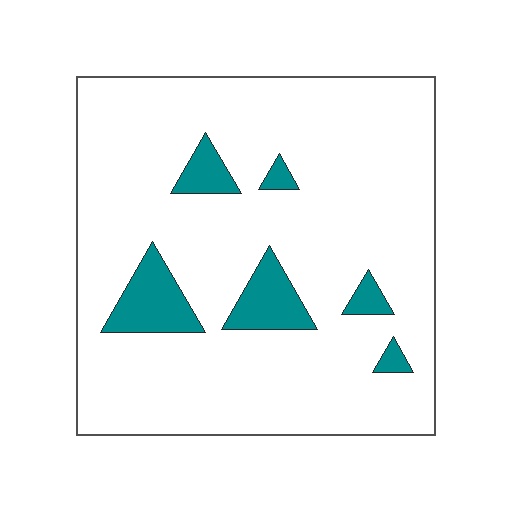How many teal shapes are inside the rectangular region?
6.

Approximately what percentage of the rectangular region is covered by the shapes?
Approximately 10%.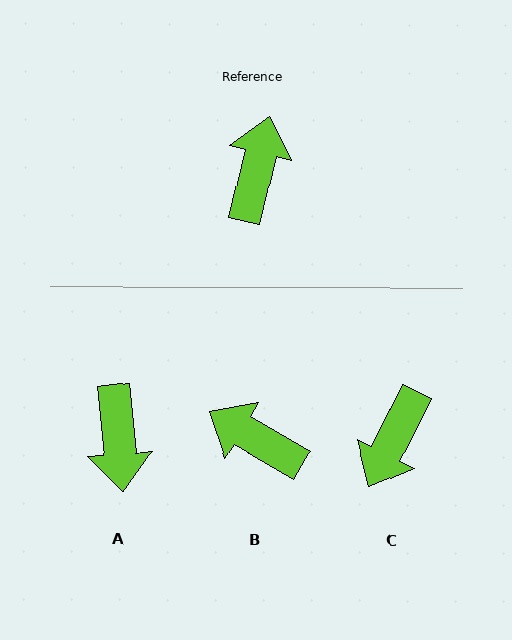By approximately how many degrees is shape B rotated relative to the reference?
Approximately 73 degrees counter-clockwise.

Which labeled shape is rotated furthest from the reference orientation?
C, about 167 degrees away.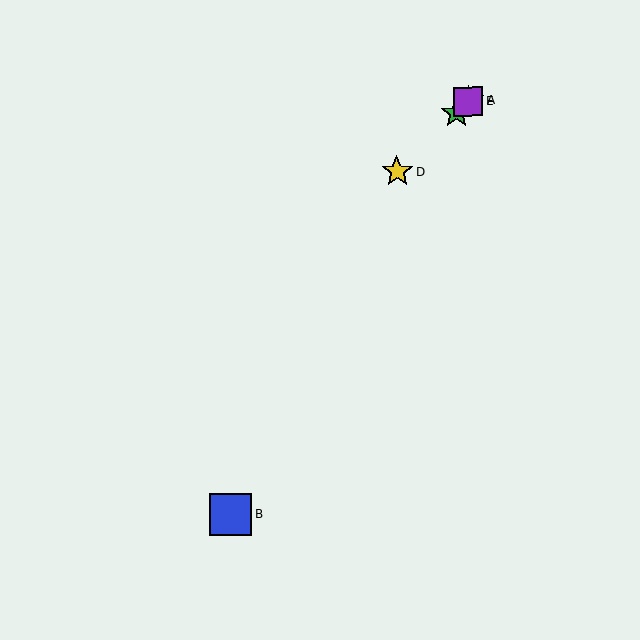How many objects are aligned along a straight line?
4 objects (A, C, D, E) are aligned along a straight line.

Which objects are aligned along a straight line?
Objects A, C, D, E are aligned along a straight line.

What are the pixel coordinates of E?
Object E is at (468, 101).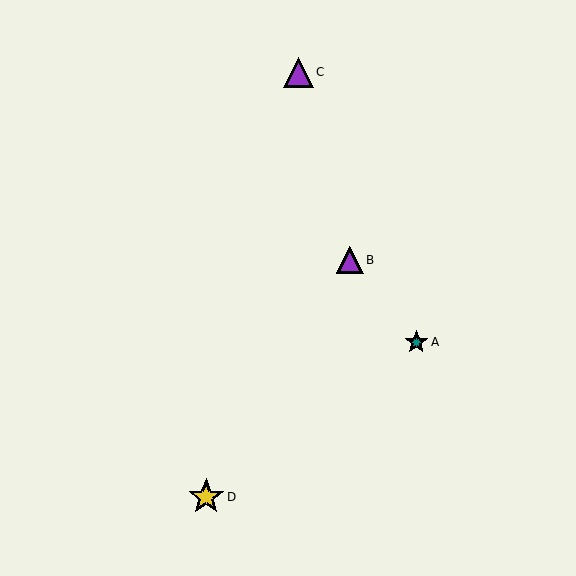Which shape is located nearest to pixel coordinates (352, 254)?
The purple triangle (labeled B) at (350, 260) is nearest to that location.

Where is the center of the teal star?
The center of the teal star is at (416, 342).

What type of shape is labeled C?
Shape C is a purple triangle.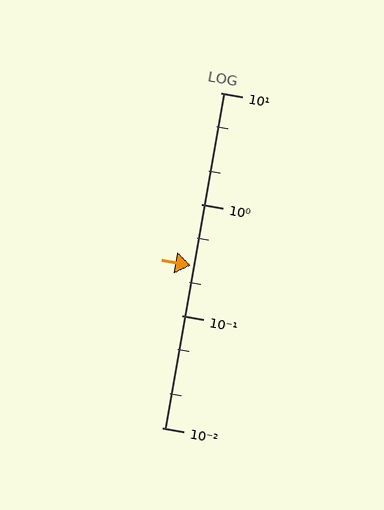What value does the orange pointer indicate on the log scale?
The pointer indicates approximately 0.28.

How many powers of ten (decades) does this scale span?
The scale spans 3 decades, from 0.01 to 10.